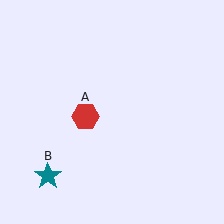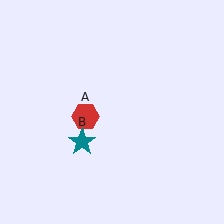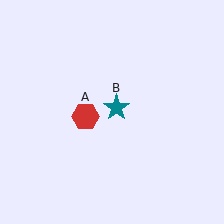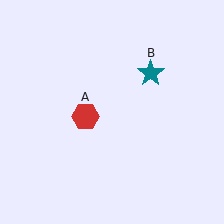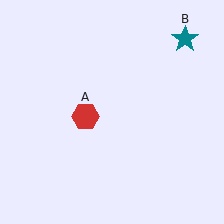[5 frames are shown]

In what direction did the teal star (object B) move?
The teal star (object B) moved up and to the right.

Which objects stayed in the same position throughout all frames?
Red hexagon (object A) remained stationary.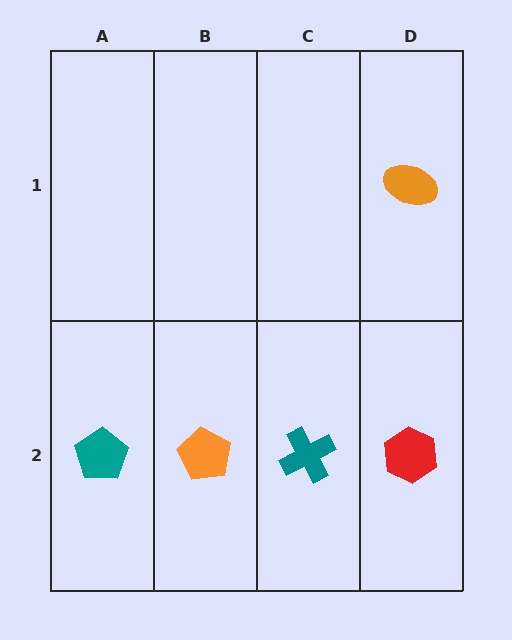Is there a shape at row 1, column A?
No, that cell is empty.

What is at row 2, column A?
A teal pentagon.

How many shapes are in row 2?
4 shapes.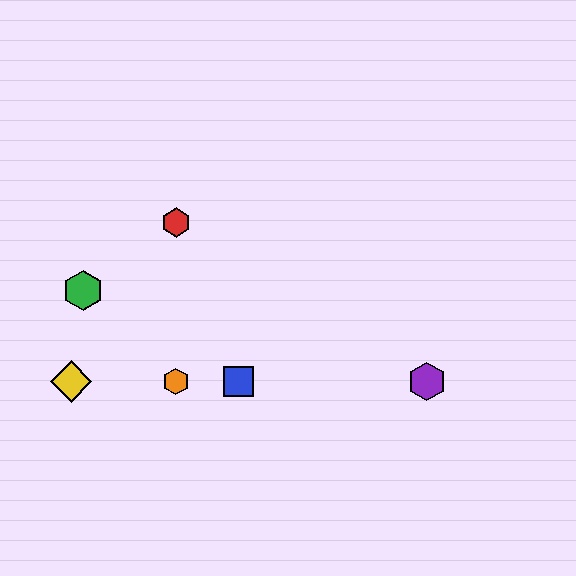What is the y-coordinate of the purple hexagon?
The purple hexagon is at y≈381.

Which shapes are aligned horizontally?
The blue square, the yellow diamond, the purple hexagon, the orange hexagon are aligned horizontally.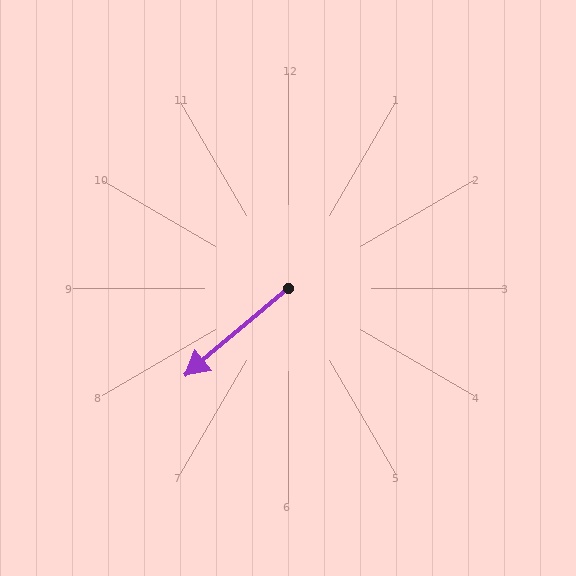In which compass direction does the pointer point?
Southwest.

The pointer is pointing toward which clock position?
Roughly 8 o'clock.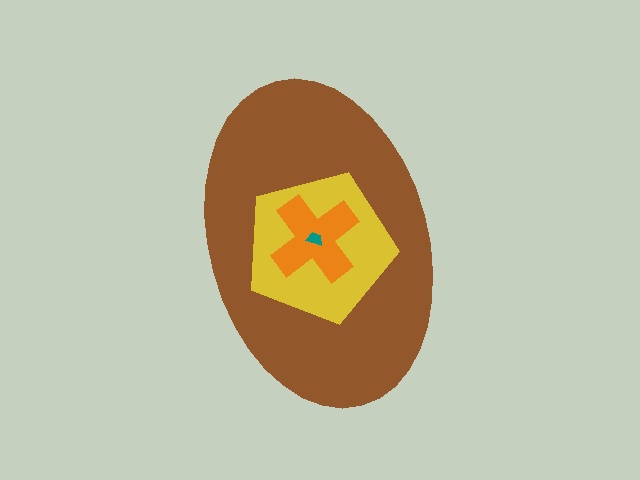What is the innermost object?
The teal trapezoid.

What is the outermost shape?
The brown ellipse.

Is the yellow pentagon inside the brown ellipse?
Yes.